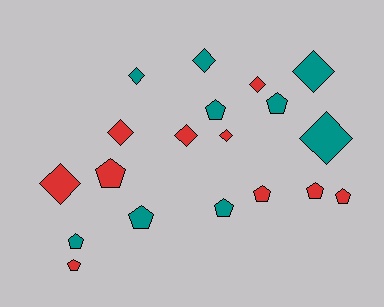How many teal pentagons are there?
There are 5 teal pentagons.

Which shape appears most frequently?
Pentagon, with 10 objects.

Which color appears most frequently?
Red, with 10 objects.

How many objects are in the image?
There are 19 objects.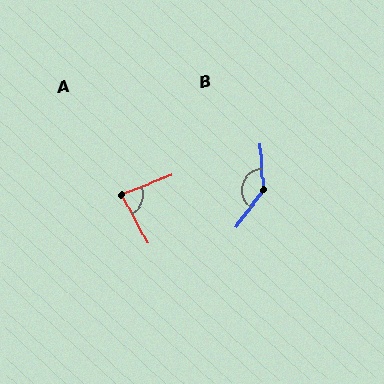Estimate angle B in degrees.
Approximately 140 degrees.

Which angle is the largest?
B, at approximately 140 degrees.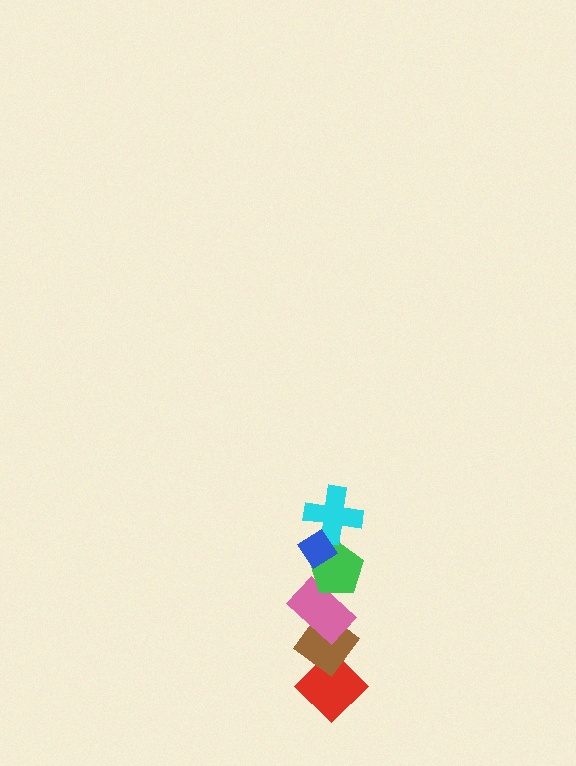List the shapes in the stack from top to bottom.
From top to bottom: the blue diamond, the cyan cross, the green pentagon, the pink rectangle, the brown diamond, the red diamond.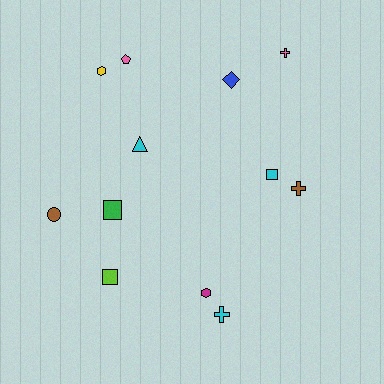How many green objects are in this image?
There is 1 green object.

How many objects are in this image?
There are 12 objects.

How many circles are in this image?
There is 1 circle.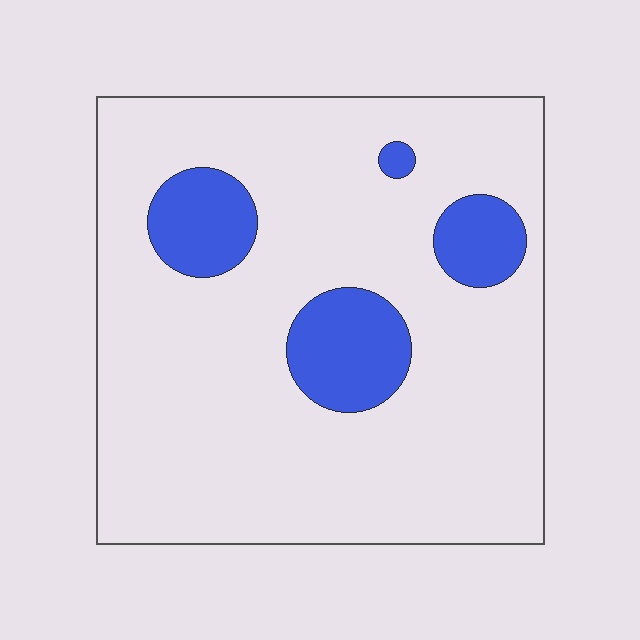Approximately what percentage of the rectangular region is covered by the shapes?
Approximately 15%.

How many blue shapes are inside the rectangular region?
4.